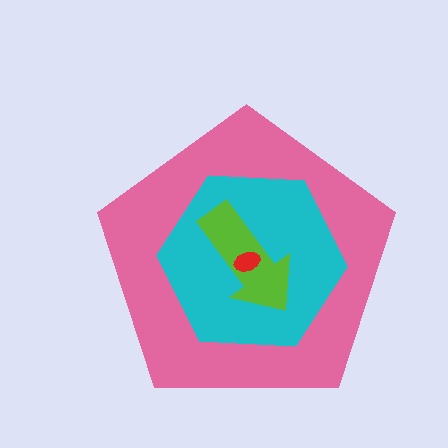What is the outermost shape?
The pink pentagon.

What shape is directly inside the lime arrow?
The red ellipse.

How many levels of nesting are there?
4.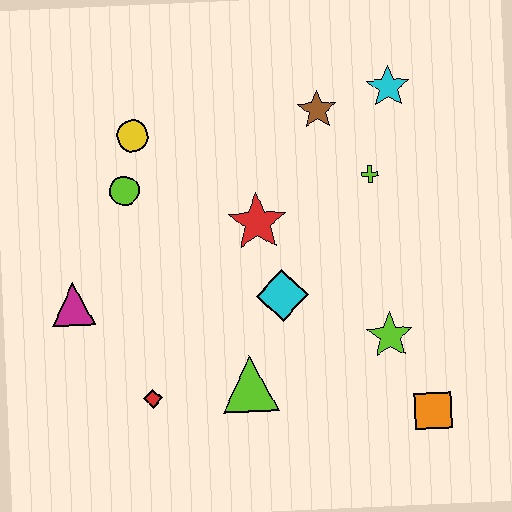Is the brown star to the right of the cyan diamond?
Yes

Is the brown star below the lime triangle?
No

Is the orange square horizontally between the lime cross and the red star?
No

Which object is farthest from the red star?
The orange square is farthest from the red star.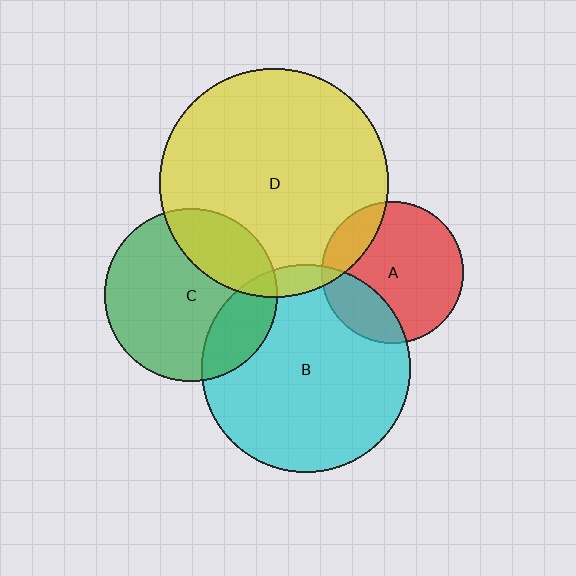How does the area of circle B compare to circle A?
Approximately 2.2 times.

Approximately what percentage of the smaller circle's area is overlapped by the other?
Approximately 15%.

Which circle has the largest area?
Circle D (yellow).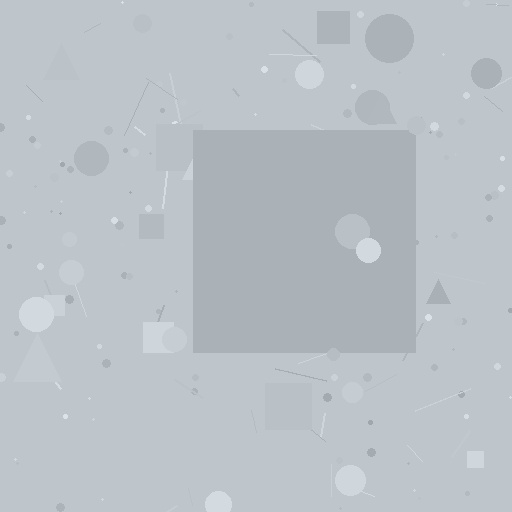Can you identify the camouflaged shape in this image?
The camouflaged shape is a square.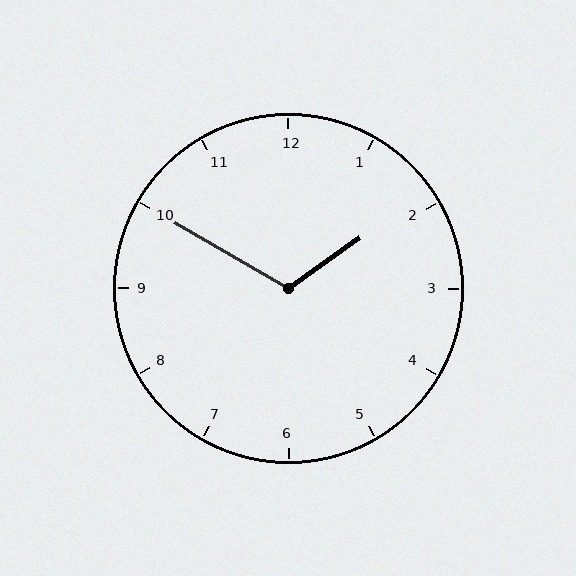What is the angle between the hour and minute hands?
Approximately 115 degrees.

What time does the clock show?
1:50.